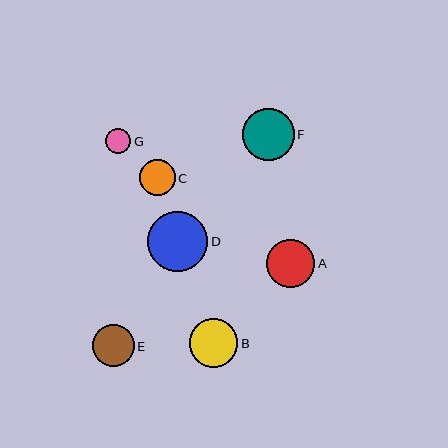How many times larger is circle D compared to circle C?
Circle D is approximately 1.7 times the size of circle C.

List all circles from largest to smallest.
From largest to smallest: D, F, A, B, E, C, G.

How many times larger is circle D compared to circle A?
Circle D is approximately 1.2 times the size of circle A.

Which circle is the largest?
Circle D is the largest with a size of approximately 60 pixels.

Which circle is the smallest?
Circle G is the smallest with a size of approximately 25 pixels.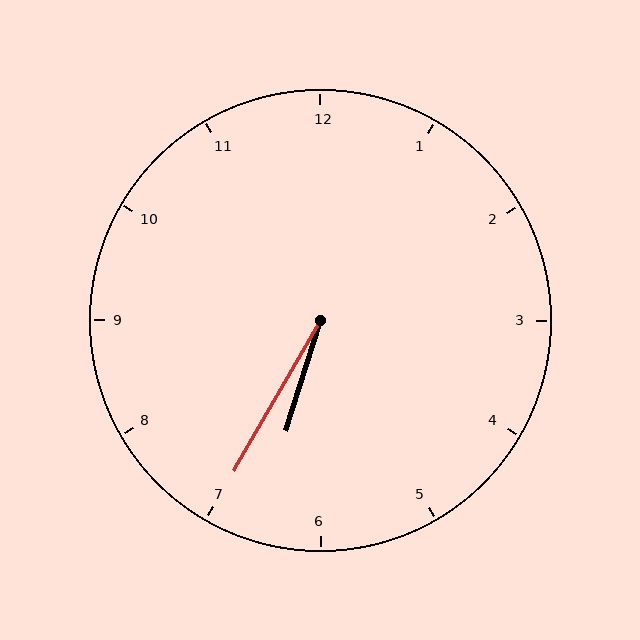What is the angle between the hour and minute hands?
Approximately 12 degrees.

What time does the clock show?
6:35.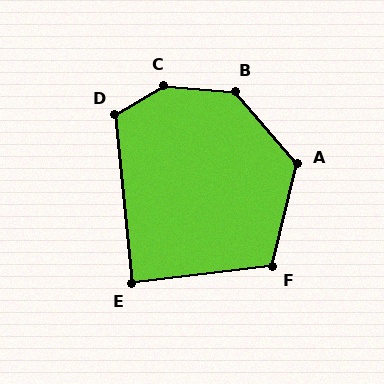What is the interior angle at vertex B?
Approximately 135 degrees (obtuse).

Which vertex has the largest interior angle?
C, at approximately 146 degrees.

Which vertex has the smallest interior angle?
E, at approximately 89 degrees.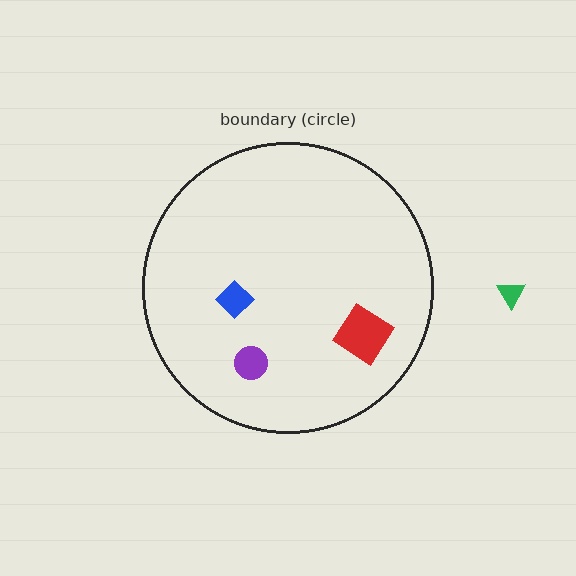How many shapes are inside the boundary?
3 inside, 1 outside.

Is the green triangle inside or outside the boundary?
Outside.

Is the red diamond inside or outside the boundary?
Inside.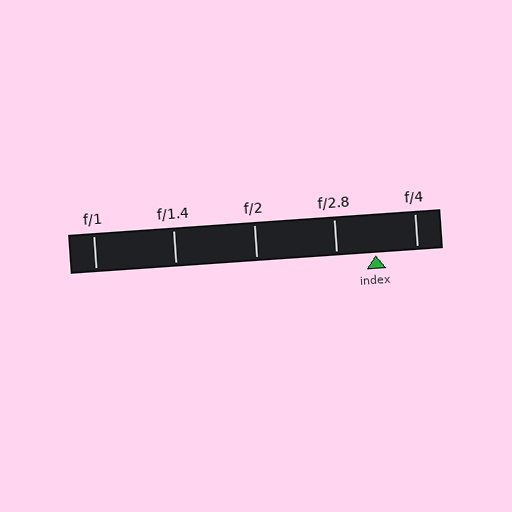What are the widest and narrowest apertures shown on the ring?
The widest aperture shown is f/1 and the narrowest is f/4.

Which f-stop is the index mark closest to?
The index mark is closest to f/2.8.